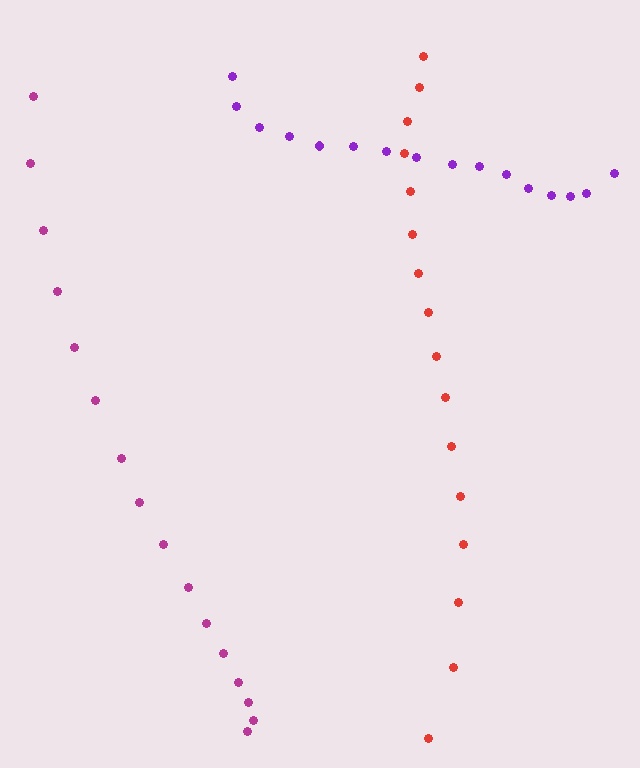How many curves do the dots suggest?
There are 3 distinct paths.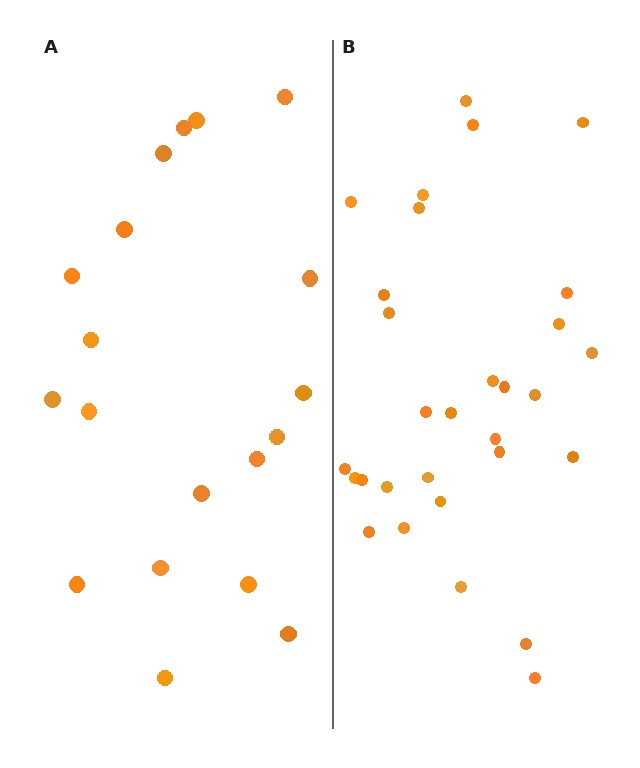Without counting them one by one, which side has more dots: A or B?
Region B (the right region) has more dots.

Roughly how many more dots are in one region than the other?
Region B has roughly 12 or so more dots than region A.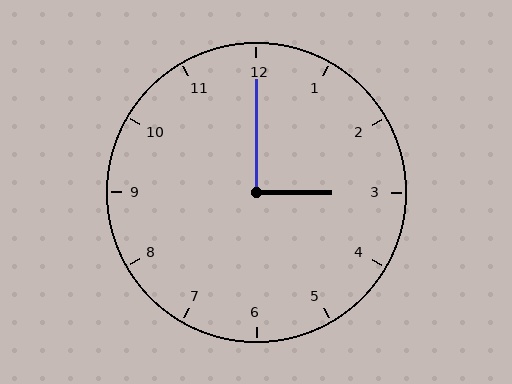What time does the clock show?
3:00.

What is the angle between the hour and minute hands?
Approximately 90 degrees.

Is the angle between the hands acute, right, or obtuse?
It is right.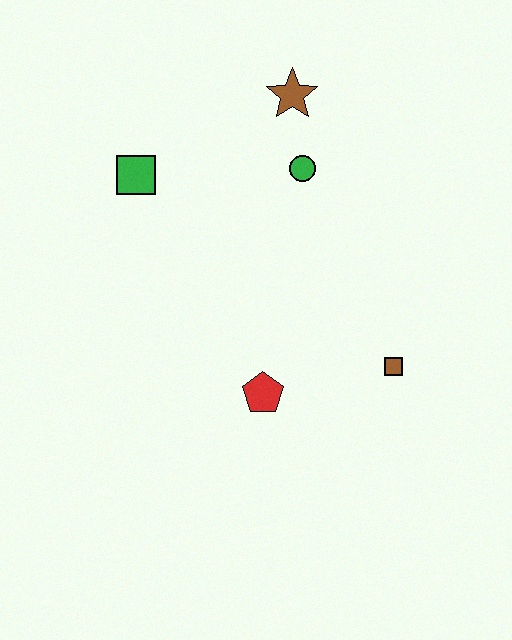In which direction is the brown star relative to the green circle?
The brown star is above the green circle.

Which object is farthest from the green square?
The brown square is farthest from the green square.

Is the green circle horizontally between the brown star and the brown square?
Yes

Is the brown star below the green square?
No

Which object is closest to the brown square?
The red pentagon is closest to the brown square.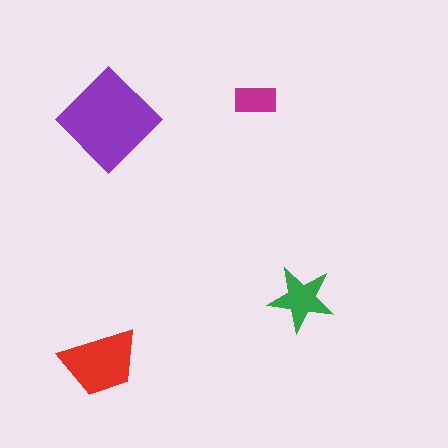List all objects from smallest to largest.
The magenta rectangle, the green star, the red trapezoid, the purple diamond.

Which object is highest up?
The magenta rectangle is topmost.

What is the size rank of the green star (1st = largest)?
3rd.